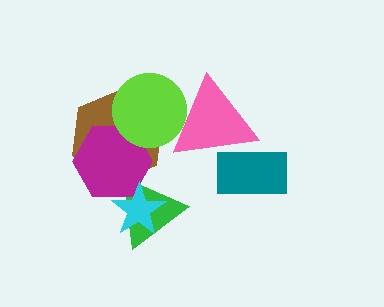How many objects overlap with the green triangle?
3 objects overlap with the green triangle.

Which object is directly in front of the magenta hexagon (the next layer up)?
The cyan star is directly in front of the magenta hexagon.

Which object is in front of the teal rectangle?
The pink triangle is in front of the teal rectangle.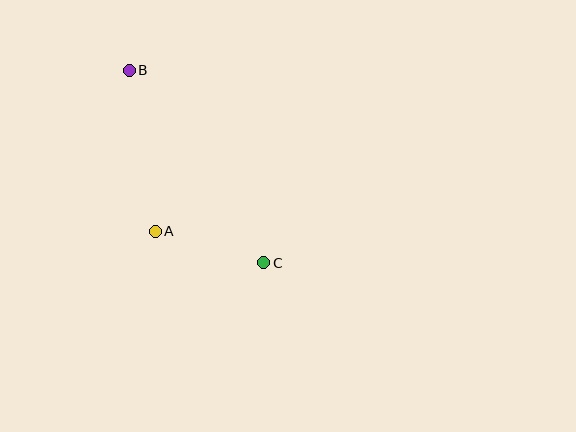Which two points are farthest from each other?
Points B and C are farthest from each other.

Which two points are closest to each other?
Points A and C are closest to each other.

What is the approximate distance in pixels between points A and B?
The distance between A and B is approximately 164 pixels.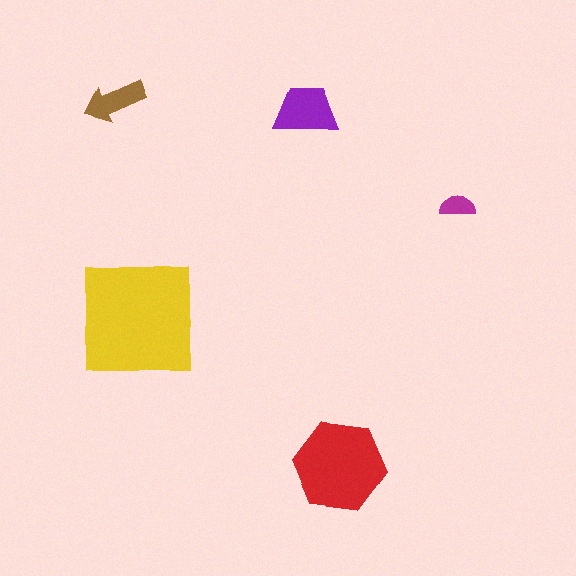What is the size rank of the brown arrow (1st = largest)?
4th.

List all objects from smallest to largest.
The magenta semicircle, the brown arrow, the purple trapezoid, the red hexagon, the yellow square.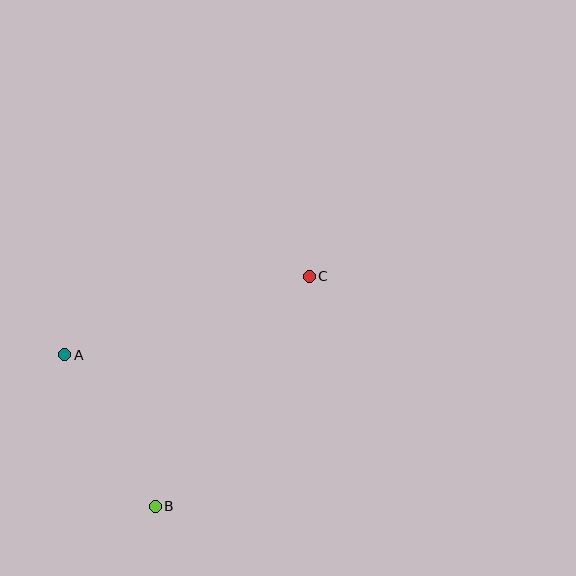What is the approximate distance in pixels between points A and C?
The distance between A and C is approximately 256 pixels.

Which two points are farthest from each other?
Points B and C are farthest from each other.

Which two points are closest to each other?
Points A and B are closest to each other.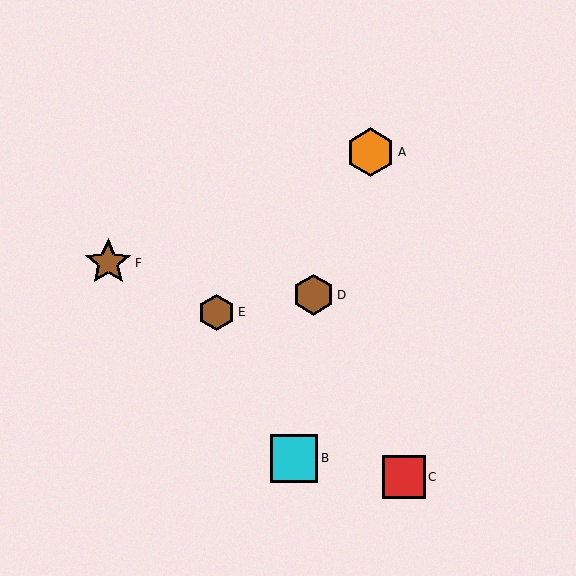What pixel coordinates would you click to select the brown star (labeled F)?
Click at (108, 263) to select the brown star F.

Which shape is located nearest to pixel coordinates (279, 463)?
The cyan square (labeled B) at (294, 458) is nearest to that location.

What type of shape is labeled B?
Shape B is a cyan square.